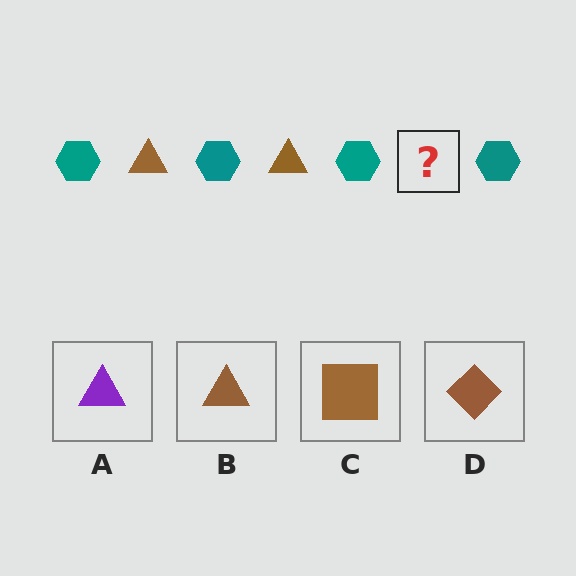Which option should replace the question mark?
Option B.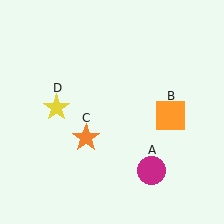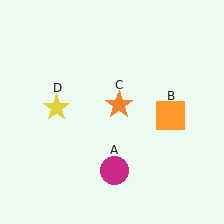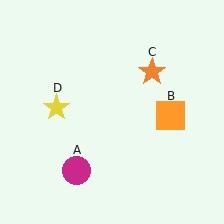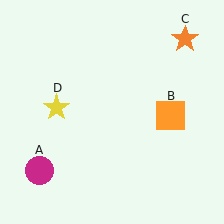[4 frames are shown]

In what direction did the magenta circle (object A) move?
The magenta circle (object A) moved left.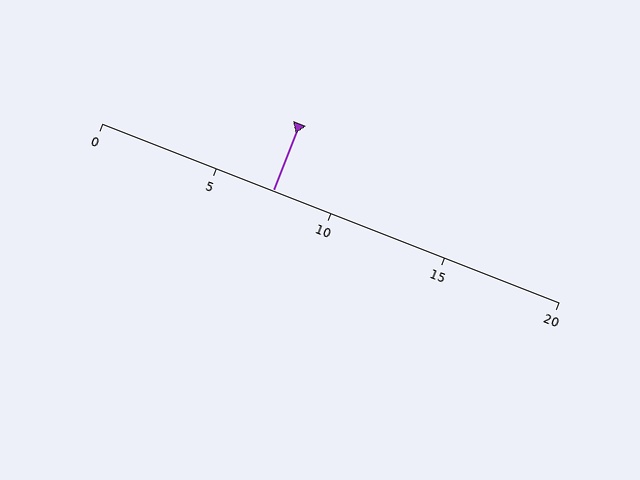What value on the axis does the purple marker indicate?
The marker indicates approximately 7.5.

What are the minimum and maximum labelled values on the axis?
The axis runs from 0 to 20.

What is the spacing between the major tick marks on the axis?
The major ticks are spaced 5 apart.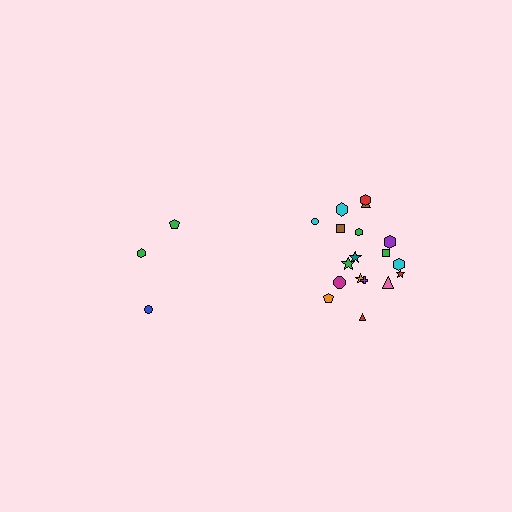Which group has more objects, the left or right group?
The right group.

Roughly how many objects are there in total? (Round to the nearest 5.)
Roughly 20 objects in total.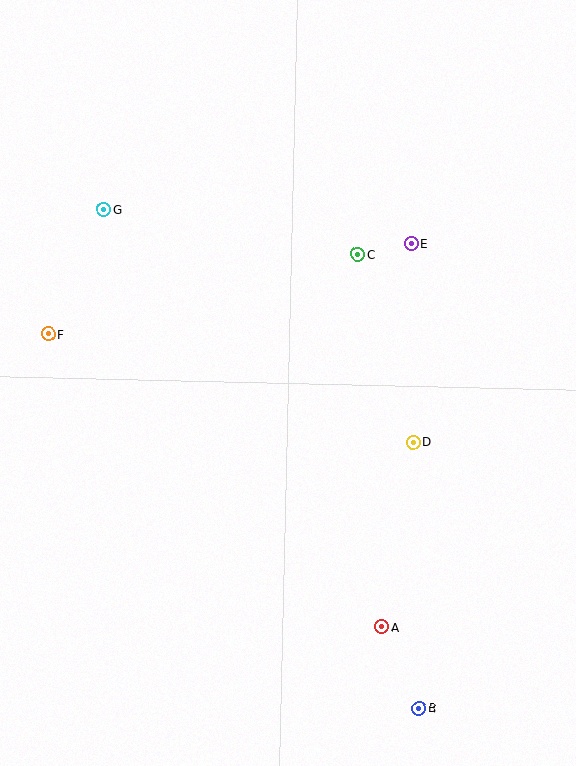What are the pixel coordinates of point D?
Point D is at (413, 442).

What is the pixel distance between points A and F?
The distance between A and F is 444 pixels.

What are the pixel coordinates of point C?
Point C is at (358, 254).